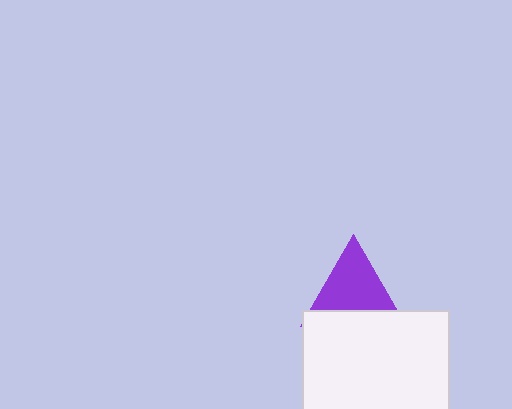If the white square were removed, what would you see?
You would see the complete purple triangle.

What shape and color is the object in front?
The object in front is a white square.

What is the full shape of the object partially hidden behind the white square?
The partially hidden object is a purple triangle.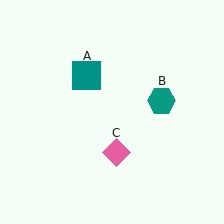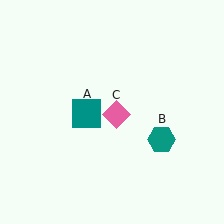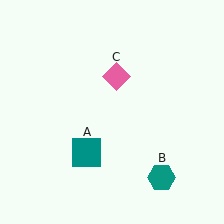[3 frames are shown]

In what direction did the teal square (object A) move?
The teal square (object A) moved down.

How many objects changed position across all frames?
3 objects changed position: teal square (object A), teal hexagon (object B), pink diamond (object C).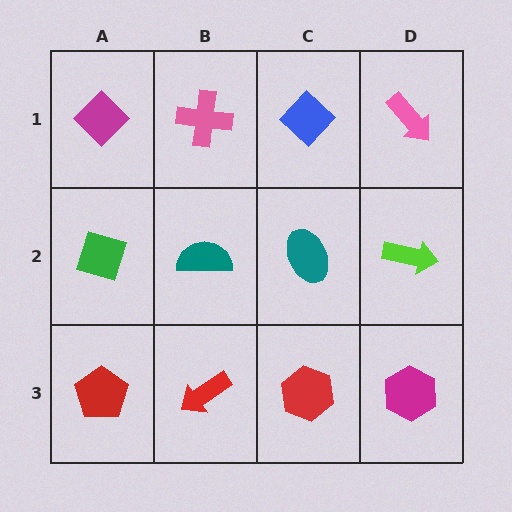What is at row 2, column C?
A teal ellipse.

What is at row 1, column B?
A pink cross.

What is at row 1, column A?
A magenta diamond.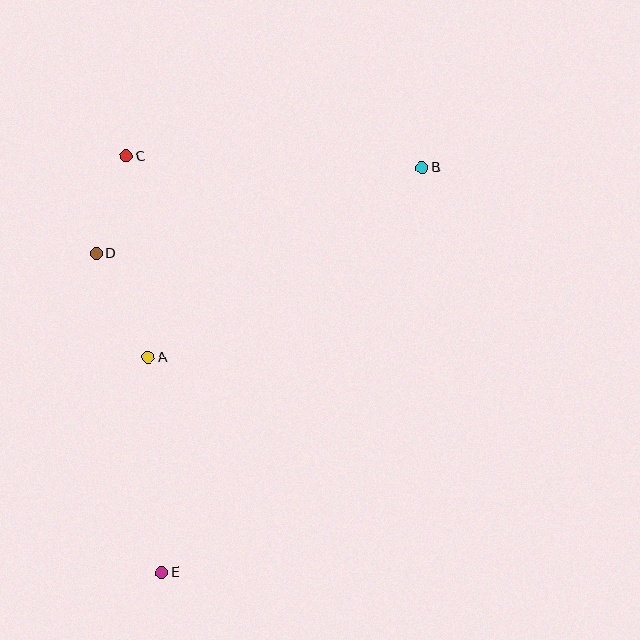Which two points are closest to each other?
Points C and D are closest to each other.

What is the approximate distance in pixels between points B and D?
The distance between B and D is approximately 337 pixels.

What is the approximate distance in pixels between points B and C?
The distance between B and C is approximately 296 pixels.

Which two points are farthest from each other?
Points B and E are farthest from each other.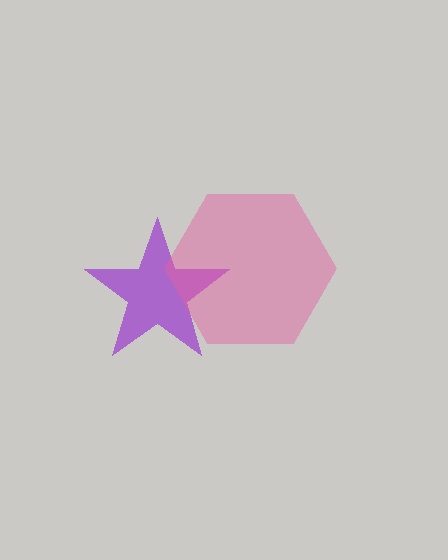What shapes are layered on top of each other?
The layered shapes are: a purple star, a pink hexagon.